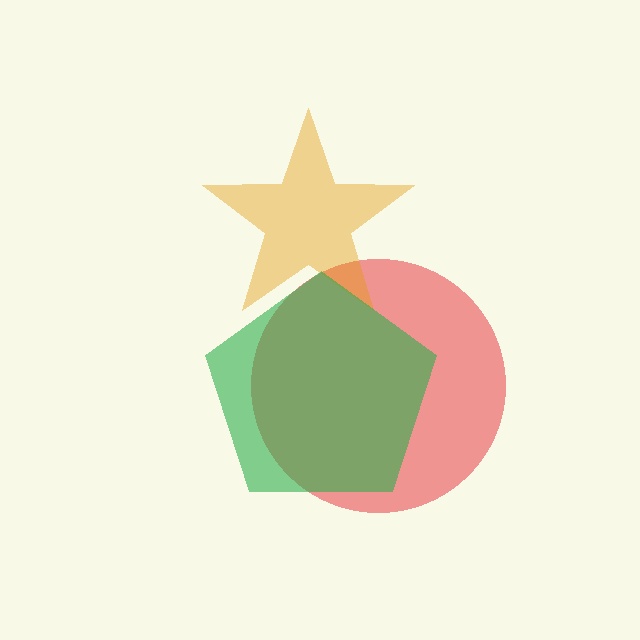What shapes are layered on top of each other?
The layered shapes are: a red circle, an orange star, a green pentagon.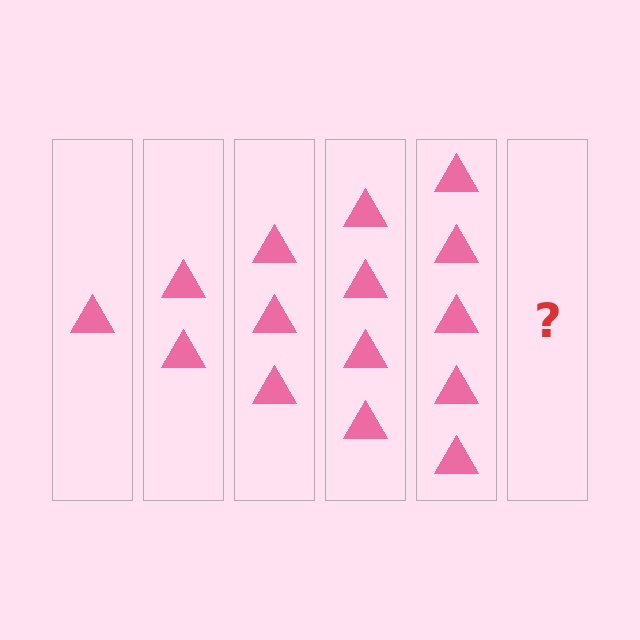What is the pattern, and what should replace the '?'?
The pattern is that each step adds one more triangle. The '?' should be 6 triangles.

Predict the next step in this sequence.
The next step is 6 triangles.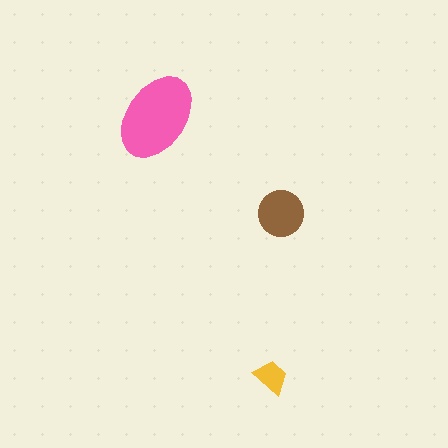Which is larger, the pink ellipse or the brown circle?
The pink ellipse.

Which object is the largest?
The pink ellipse.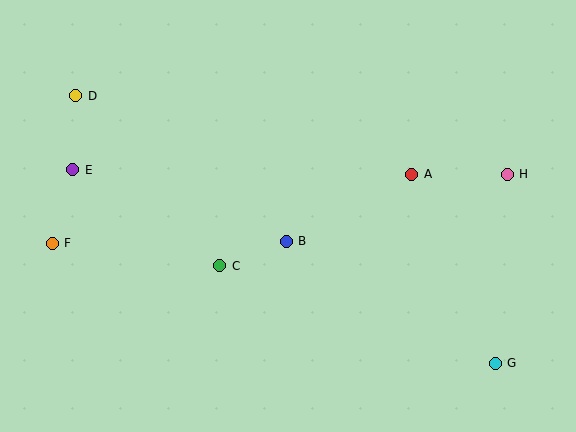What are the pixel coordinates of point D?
Point D is at (76, 96).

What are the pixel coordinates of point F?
Point F is at (52, 243).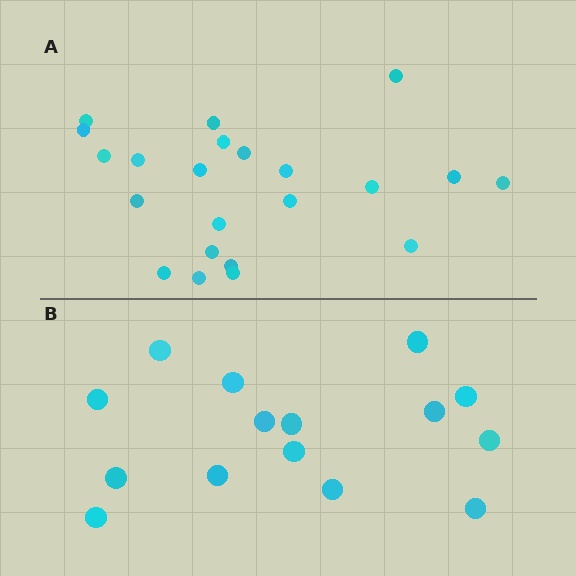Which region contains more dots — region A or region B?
Region A (the top region) has more dots.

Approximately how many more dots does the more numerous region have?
Region A has roughly 8 or so more dots than region B.